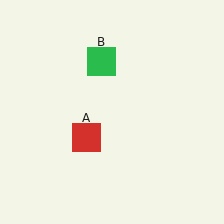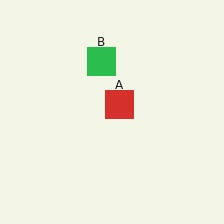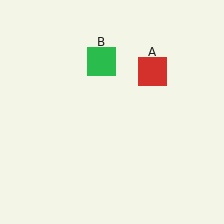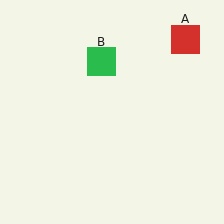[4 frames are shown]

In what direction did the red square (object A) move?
The red square (object A) moved up and to the right.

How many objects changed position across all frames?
1 object changed position: red square (object A).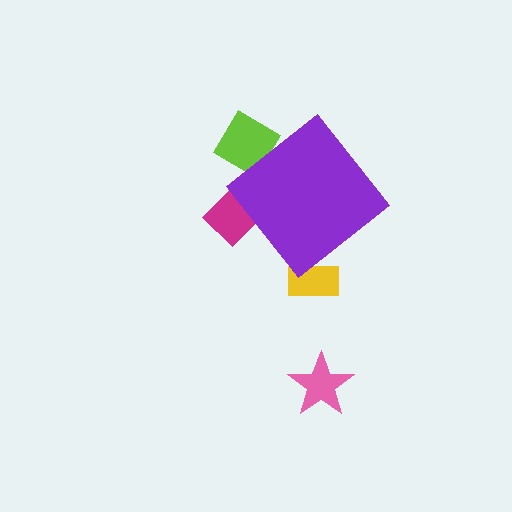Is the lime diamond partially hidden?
Yes, the lime diamond is partially hidden behind the purple diamond.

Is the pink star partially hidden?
No, the pink star is fully visible.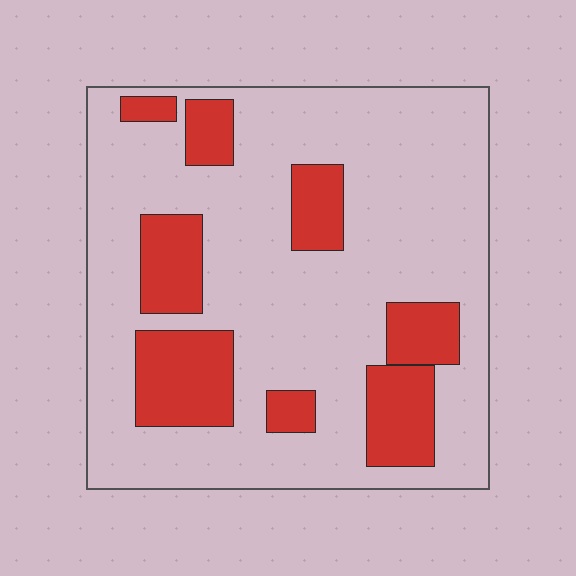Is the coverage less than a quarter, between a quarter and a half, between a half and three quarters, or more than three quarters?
Less than a quarter.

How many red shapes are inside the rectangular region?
8.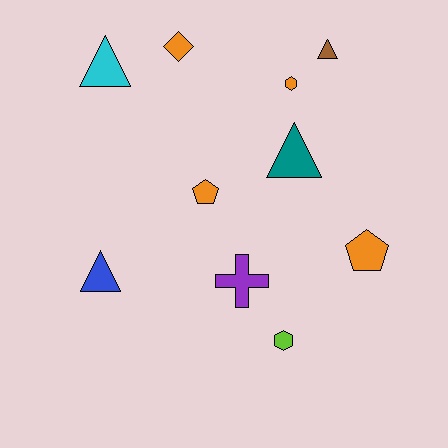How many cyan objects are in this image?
There is 1 cyan object.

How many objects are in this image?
There are 10 objects.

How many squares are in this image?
There are no squares.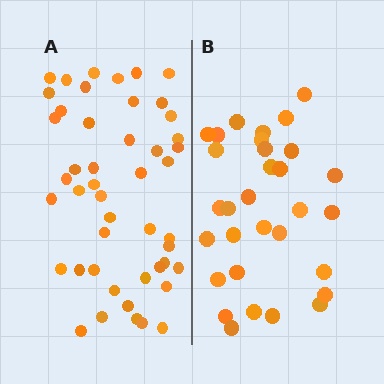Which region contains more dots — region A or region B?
Region A (the left region) has more dots.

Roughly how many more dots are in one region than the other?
Region A has approximately 15 more dots than region B.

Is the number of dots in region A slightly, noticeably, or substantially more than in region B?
Region A has substantially more. The ratio is roughly 1.5 to 1.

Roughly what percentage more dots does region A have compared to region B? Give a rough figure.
About 50% more.